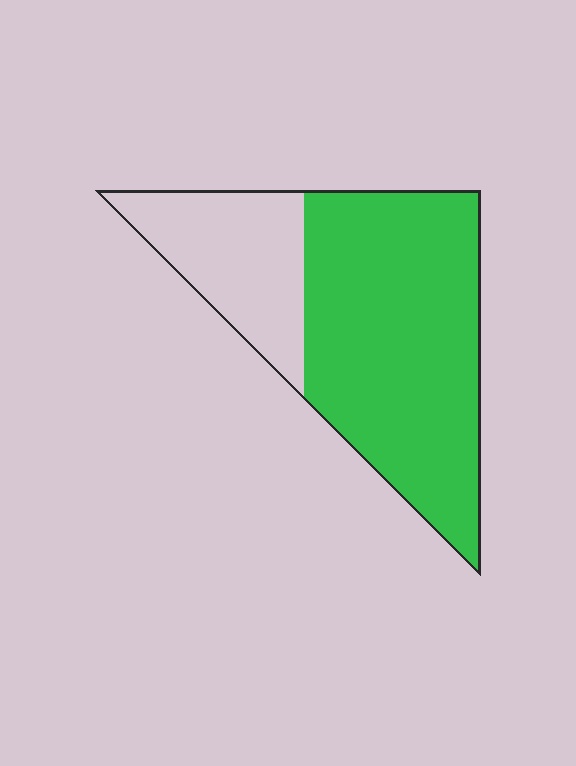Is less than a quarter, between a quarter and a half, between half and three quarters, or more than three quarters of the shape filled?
Between half and three quarters.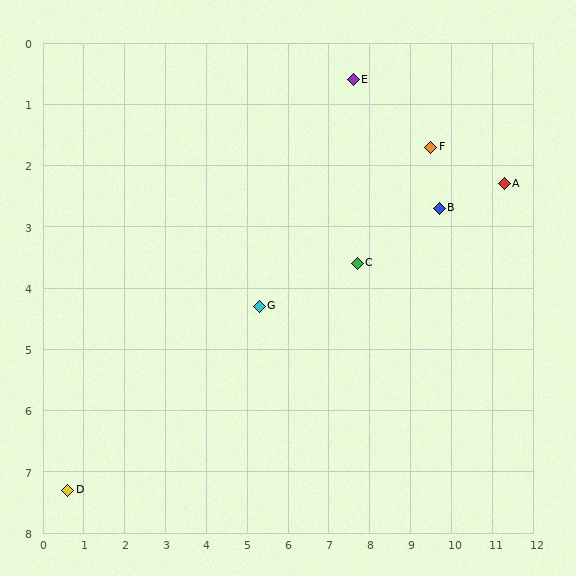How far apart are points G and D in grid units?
Points G and D are about 5.6 grid units apart.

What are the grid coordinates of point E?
Point E is at approximately (7.6, 0.6).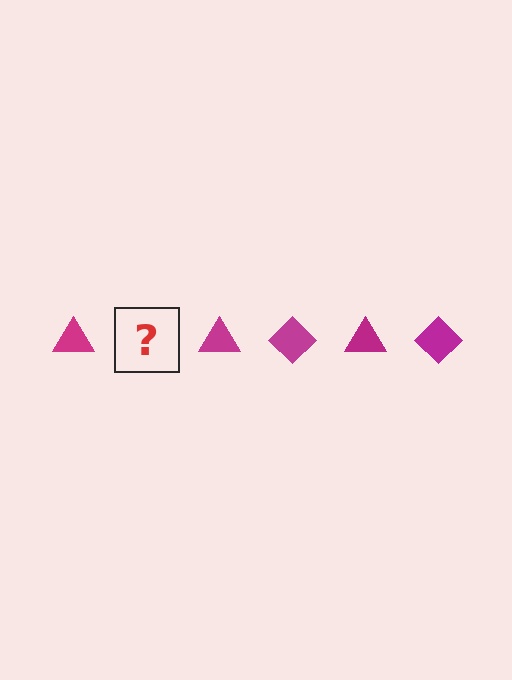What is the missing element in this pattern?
The missing element is a magenta diamond.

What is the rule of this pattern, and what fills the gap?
The rule is that the pattern cycles through triangle, diamond shapes in magenta. The gap should be filled with a magenta diamond.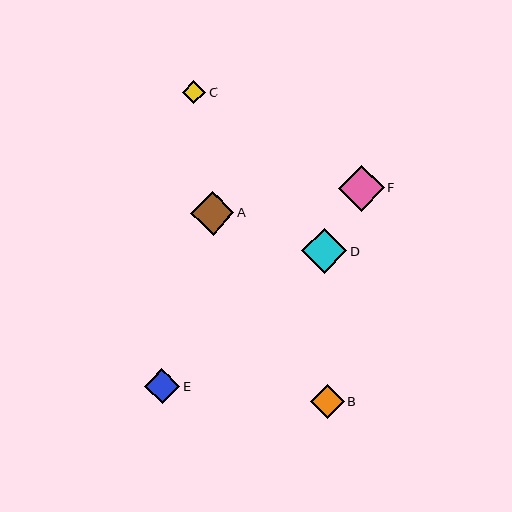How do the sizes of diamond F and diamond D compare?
Diamond F and diamond D are approximately the same size.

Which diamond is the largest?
Diamond F is the largest with a size of approximately 46 pixels.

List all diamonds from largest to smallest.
From largest to smallest: F, D, A, E, B, C.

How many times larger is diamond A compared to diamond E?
Diamond A is approximately 1.2 times the size of diamond E.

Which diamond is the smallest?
Diamond C is the smallest with a size of approximately 24 pixels.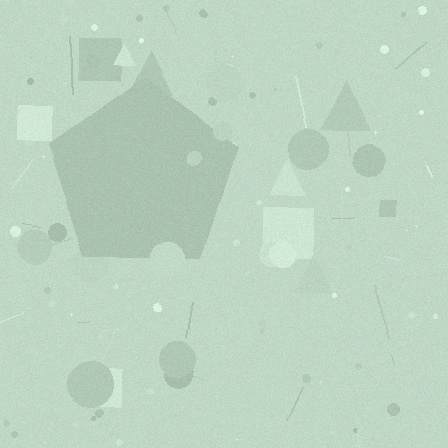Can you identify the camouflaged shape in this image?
The camouflaged shape is a pentagon.